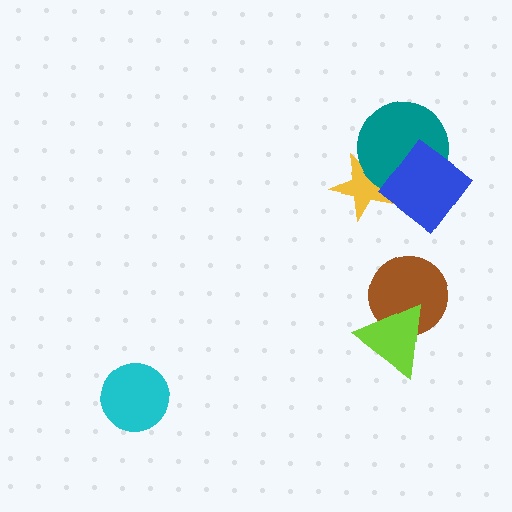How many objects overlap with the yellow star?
2 objects overlap with the yellow star.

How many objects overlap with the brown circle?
1 object overlaps with the brown circle.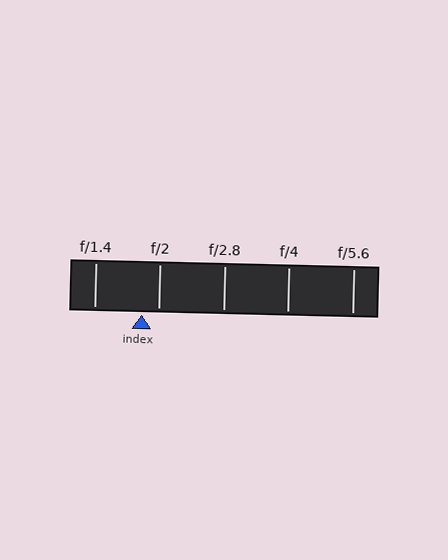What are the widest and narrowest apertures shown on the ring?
The widest aperture shown is f/1.4 and the narrowest is f/5.6.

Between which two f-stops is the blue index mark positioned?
The index mark is between f/1.4 and f/2.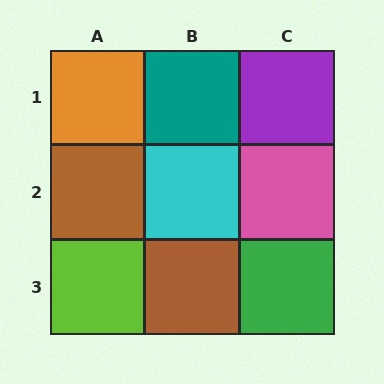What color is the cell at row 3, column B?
Brown.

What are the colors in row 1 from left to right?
Orange, teal, purple.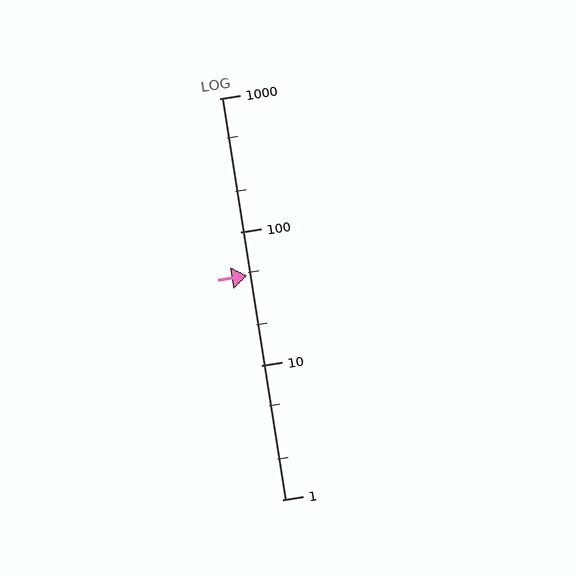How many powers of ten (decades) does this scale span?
The scale spans 3 decades, from 1 to 1000.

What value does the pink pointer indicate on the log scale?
The pointer indicates approximately 47.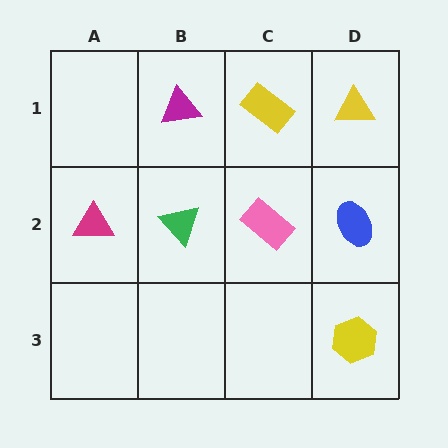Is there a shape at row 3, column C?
No, that cell is empty.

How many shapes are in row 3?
1 shape.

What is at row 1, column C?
A yellow rectangle.